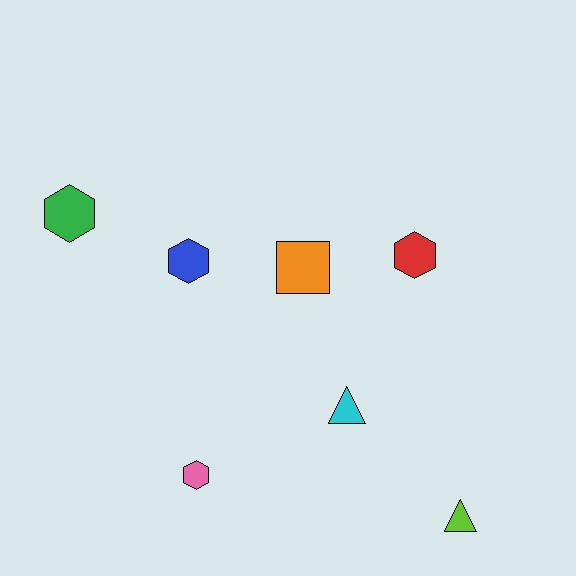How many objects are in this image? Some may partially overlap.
There are 7 objects.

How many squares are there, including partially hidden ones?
There is 1 square.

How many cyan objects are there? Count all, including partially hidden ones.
There is 1 cyan object.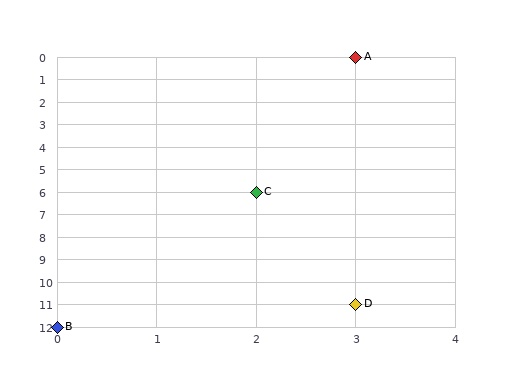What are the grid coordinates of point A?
Point A is at grid coordinates (3, 0).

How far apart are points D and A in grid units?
Points D and A are 11 rows apart.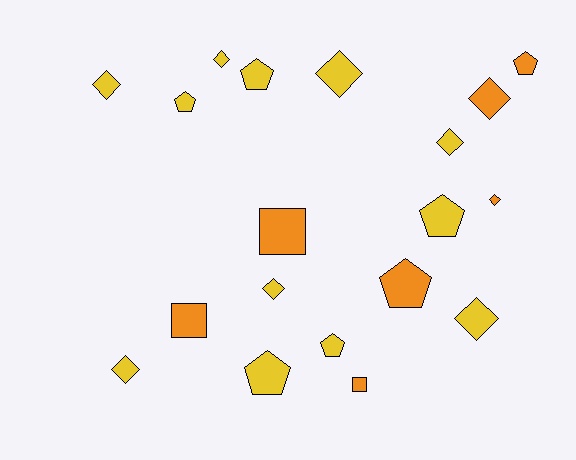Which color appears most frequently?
Yellow, with 12 objects.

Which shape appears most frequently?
Diamond, with 9 objects.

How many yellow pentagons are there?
There are 5 yellow pentagons.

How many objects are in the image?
There are 19 objects.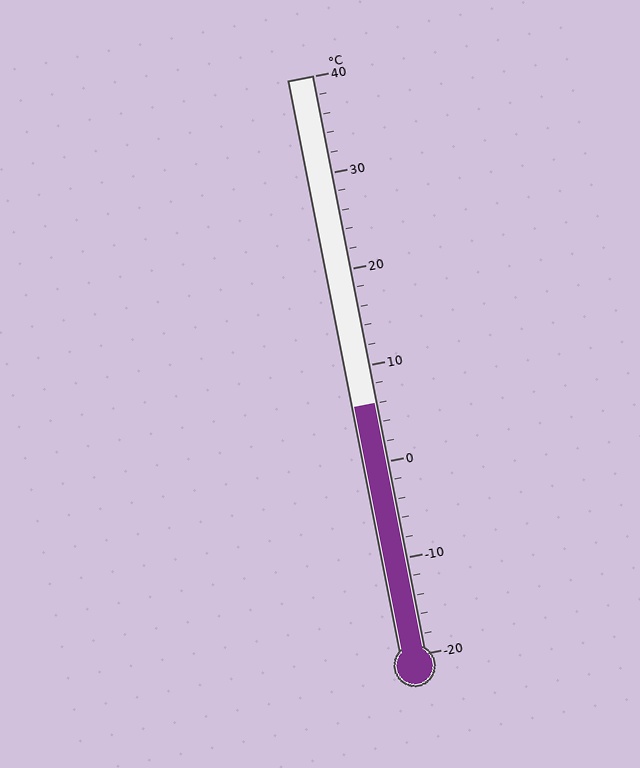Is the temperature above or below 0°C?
The temperature is above 0°C.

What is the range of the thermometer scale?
The thermometer scale ranges from -20°C to 40°C.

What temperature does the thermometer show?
The thermometer shows approximately 6°C.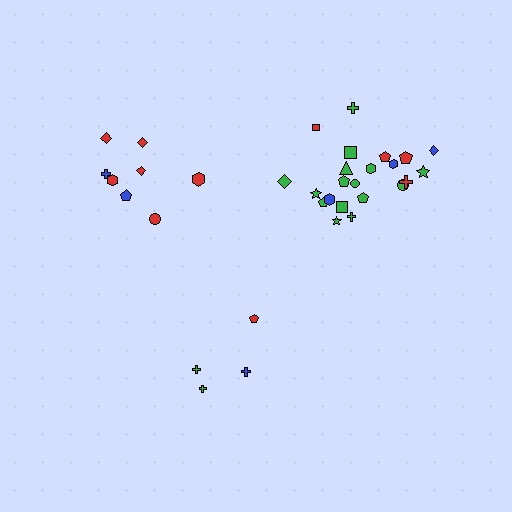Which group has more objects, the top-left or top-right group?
The top-right group.